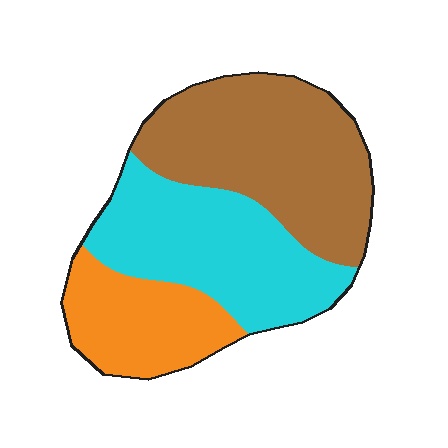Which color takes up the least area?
Orange, at roughly 20%.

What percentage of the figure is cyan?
Cyan takes up about three eighths (3/8) of the figure.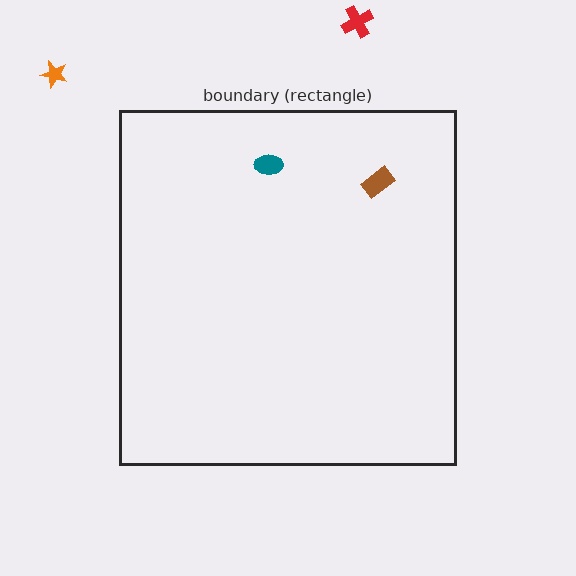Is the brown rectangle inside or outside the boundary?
Inside.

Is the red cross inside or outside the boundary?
Outside.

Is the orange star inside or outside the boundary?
Outside.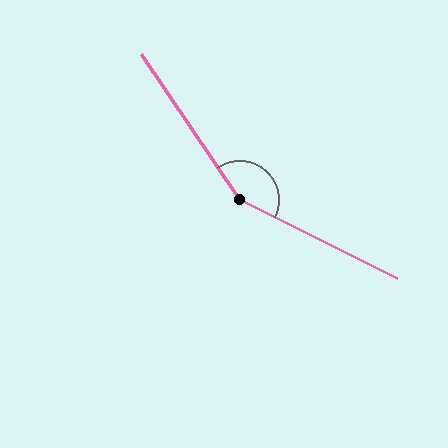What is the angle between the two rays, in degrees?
Approximately 151 degrees.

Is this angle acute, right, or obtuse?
It is obtuse.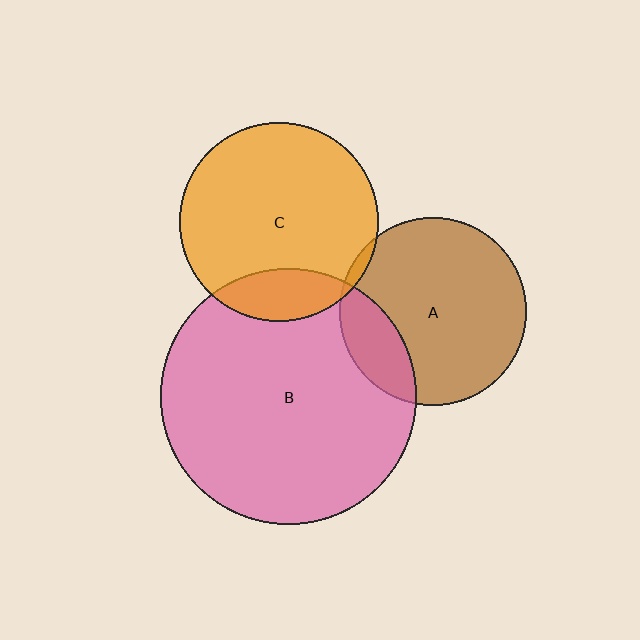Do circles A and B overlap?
Yes.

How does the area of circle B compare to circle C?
Approximately 1.7 times.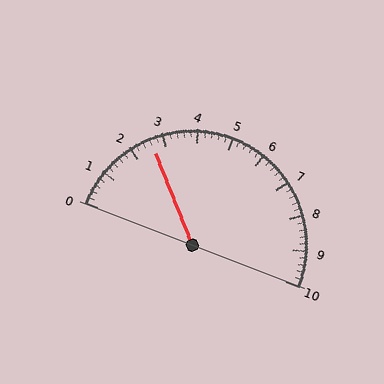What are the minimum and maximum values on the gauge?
The gauge ranges from 0 to 10.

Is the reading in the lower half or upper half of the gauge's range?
The reading is in the lower half of the range (0 to 10).